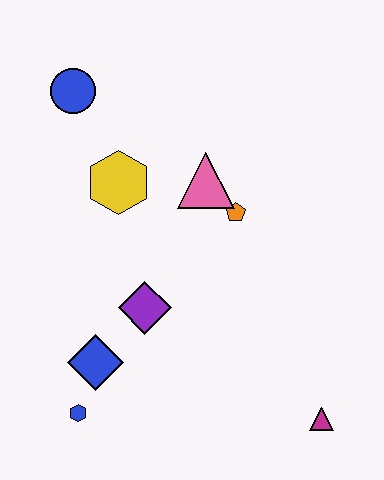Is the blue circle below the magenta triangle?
No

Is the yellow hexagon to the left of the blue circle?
No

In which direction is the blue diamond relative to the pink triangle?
The blue diamond is below the pink triangle.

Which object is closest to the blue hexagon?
The blue diamond is closest to the blue hexagon.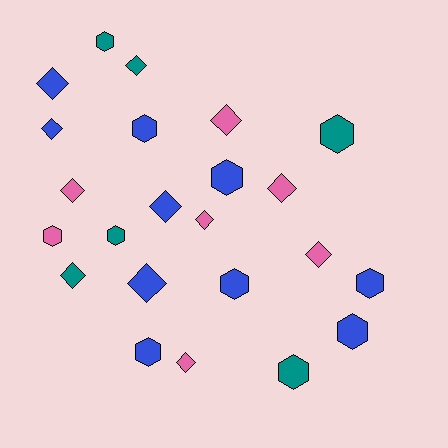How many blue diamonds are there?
There are 4 blue diamonds.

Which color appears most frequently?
Blue, with 10 objects.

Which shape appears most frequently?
Diamond, with 12 objects.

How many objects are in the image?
There are 23 objects.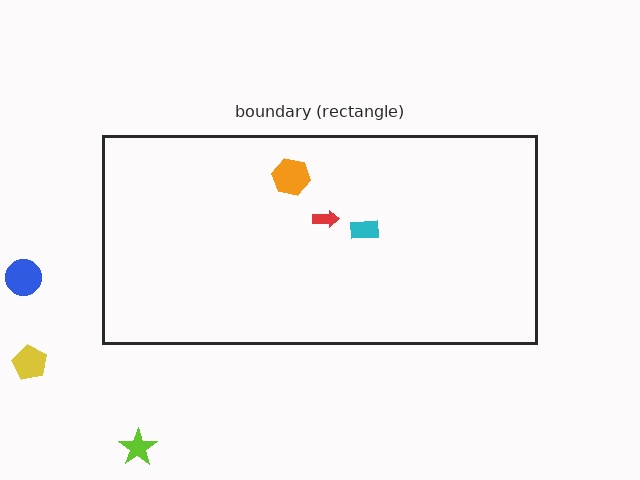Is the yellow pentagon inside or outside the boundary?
Outside.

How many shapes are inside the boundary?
3 inside, 3 outside.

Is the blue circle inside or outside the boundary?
Outside.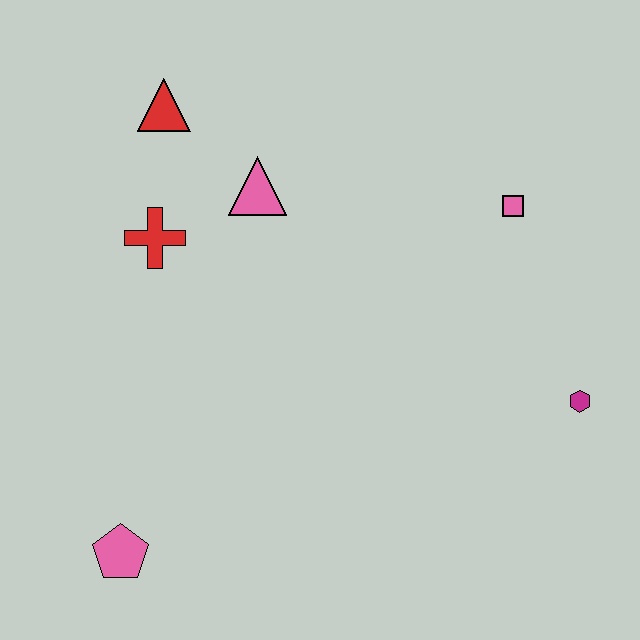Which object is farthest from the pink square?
The pink pentagon is farthest from the pink square.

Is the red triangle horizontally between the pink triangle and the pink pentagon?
Yes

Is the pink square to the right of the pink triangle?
Yes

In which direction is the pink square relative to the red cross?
The pink square is to the right of the red cross.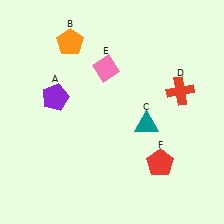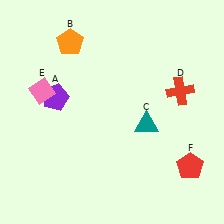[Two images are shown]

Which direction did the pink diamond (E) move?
The pink diamond (E) moved left.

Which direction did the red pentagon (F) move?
The red pentagon (F) moved right.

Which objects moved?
The objects that moved are: the pink diamond (E), the red pentagon (F).